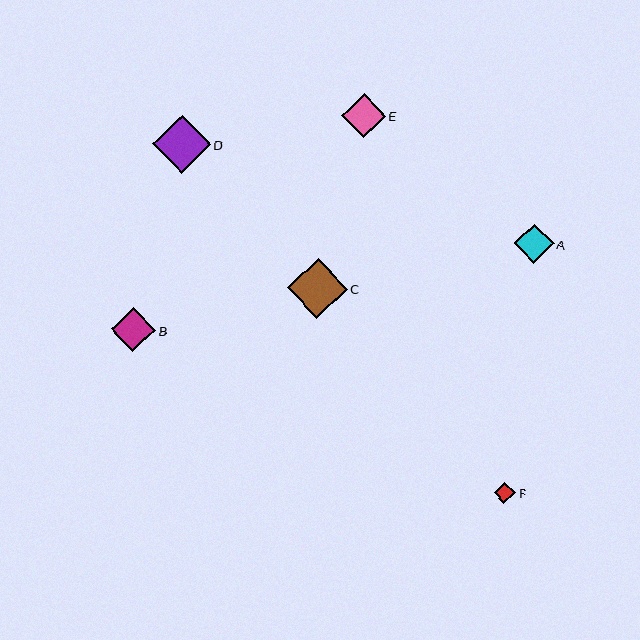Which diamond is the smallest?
Diamond F is the smallest with a size of approximately 22 pixels.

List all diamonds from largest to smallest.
From largest to smallest: C, D, B, E, A, F.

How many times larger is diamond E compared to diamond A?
Diamond E is approximately 1.1 times the size of diamond A.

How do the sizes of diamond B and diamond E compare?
Diamond B and diamond E are approximately the same size.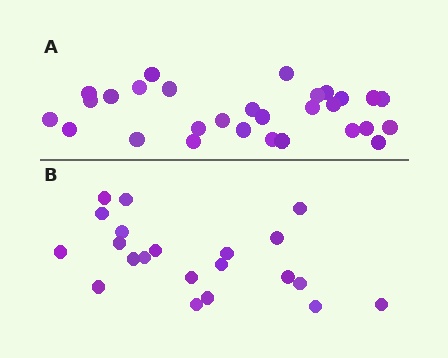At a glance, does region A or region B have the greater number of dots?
Region A (the top region) has more dots.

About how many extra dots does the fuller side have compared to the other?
Region A has roughly 8 or so more dots than region B.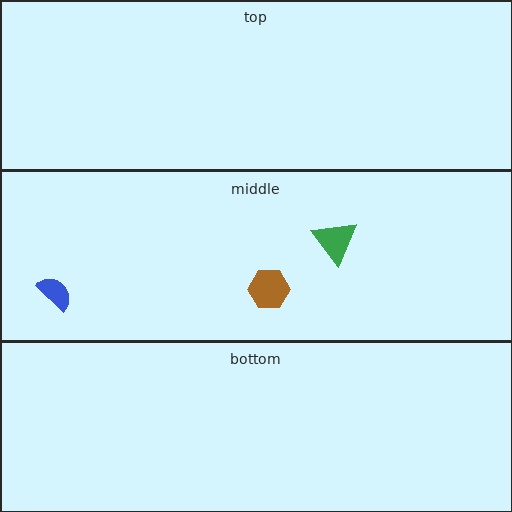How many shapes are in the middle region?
3.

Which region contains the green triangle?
The middle region.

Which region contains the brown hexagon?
The middle region.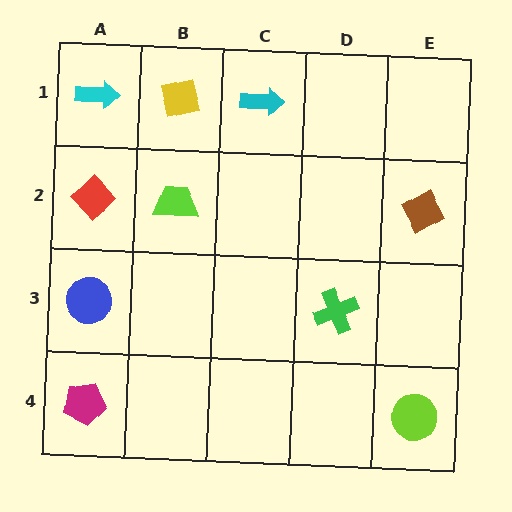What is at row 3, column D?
A green cross.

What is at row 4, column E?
A lime circle.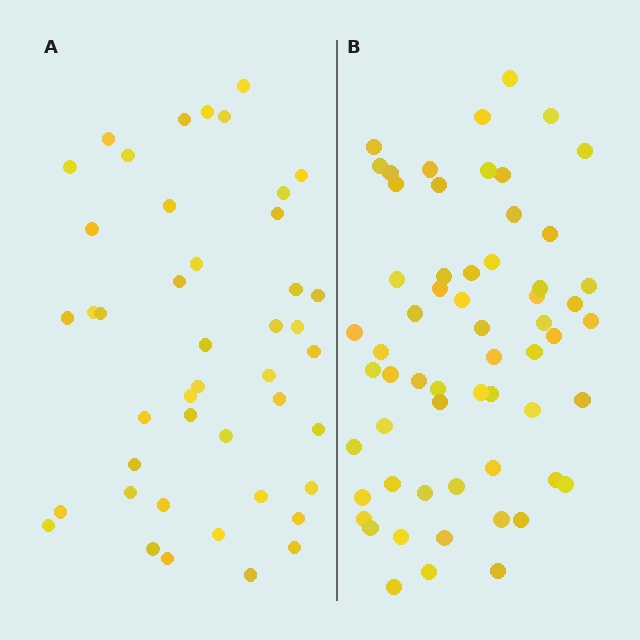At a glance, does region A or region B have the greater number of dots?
Region B (the right region) has more dots.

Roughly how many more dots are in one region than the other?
Region B has approximately 15 more dots than region A.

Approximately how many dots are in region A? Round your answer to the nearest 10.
About 40 dots. (The exact count is 44, which rounds to 40.)